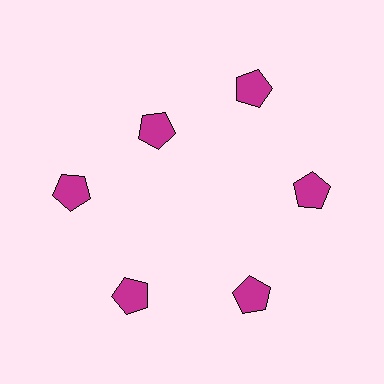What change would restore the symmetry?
The symmetry would be restored by moving it outward, back onto the ring so that all 6 pentagons sit at equal angles and equal distance from the center.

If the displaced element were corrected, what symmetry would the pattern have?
It would have 6-fold rotational symmetry — the pattern would map onto itself every 60 degrees.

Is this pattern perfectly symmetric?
No. The 6 magenta pentagons are arranged in a ring, but one element near the 11 o'clock position is pulled inward toward the center, breaking the 6-fold rotational symmetry.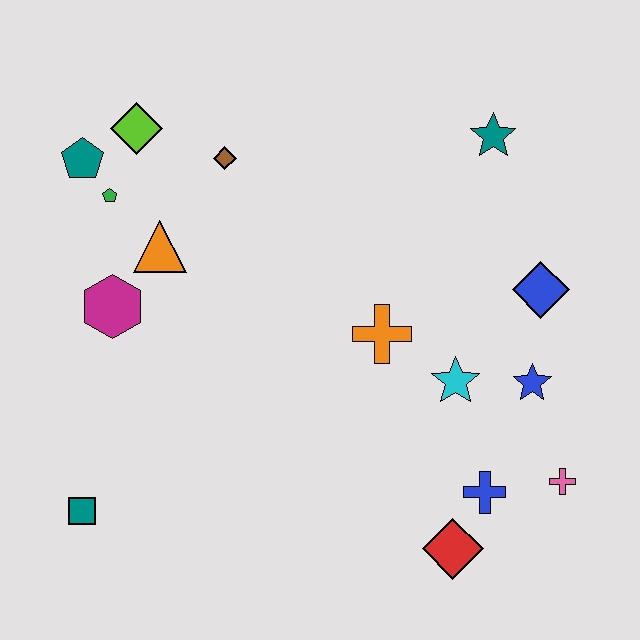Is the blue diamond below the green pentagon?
Yes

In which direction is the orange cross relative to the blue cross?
The orange cross is above the blue cross.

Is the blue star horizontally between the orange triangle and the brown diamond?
No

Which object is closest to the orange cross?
The cyan star is closest to the orange cross.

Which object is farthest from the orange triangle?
The pink cross is farthest from the orange triangle.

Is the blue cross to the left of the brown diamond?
No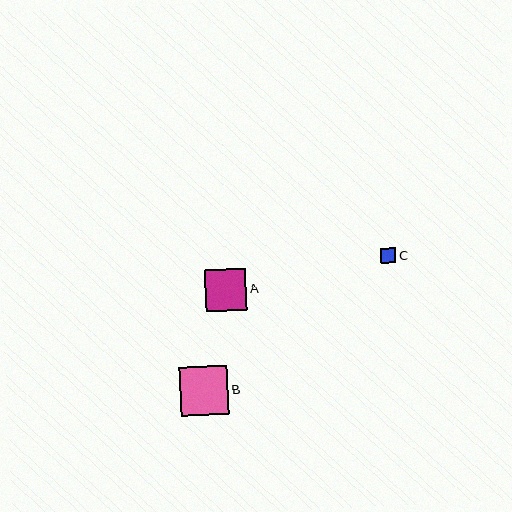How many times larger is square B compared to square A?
Square B is approximately 1.2 times the size of square A.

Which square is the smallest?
Square C is the smallest with a size of approximately 15 pixels.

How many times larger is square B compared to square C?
Square B is approximately 3.2 times the size of square C.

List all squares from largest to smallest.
From largest to smallest: B, A, C.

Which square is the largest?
Square B is the largest with a size of approximately 48 pixels.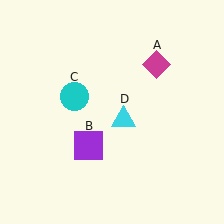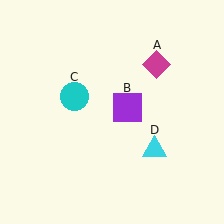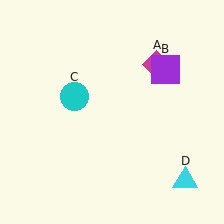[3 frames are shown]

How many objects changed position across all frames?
2 objects changed position: purple square (object B), cyan triangle (object D).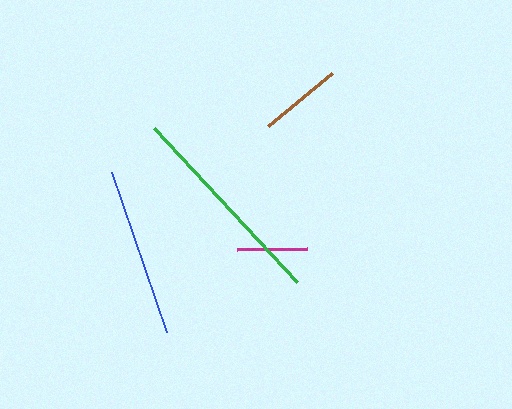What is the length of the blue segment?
The blue segment is approximately 169 pixels long.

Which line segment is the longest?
The green line is the longest at approximately 210 pixels.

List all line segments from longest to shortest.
From longest to shortest: green, blue, brown, magenta.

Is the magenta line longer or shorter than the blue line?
The blue line is longer than the magenta line.